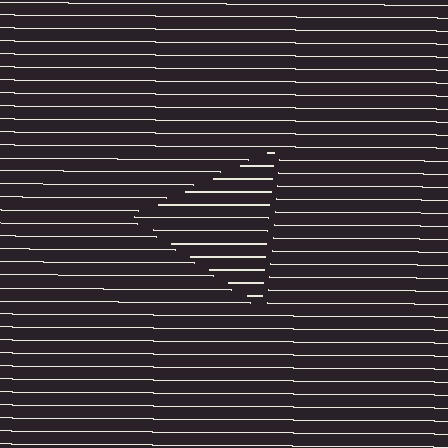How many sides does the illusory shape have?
3 sides — the line-ends trace a triangle.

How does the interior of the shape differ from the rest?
The interior of the shape contains the same grating, shifted by half a period — the contour is defined by the phase discontinuity where line-ends from the inner and outer gratings abut.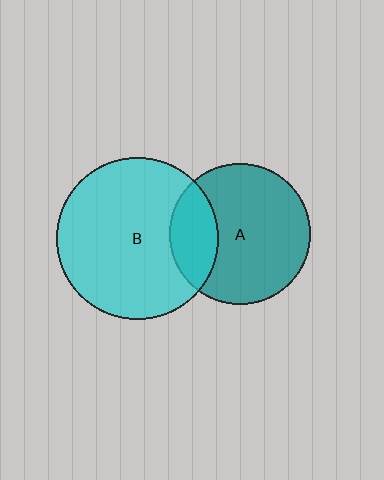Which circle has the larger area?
Circle B (cyan).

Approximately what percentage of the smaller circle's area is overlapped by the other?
Approximately 25%.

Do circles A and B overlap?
Yes.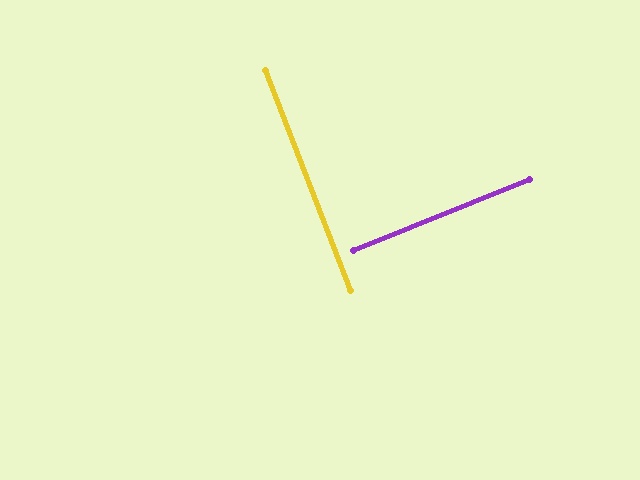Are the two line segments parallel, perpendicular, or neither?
Perpendicular — they meet at approximately 89°.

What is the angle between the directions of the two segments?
Approximately 89 degrees.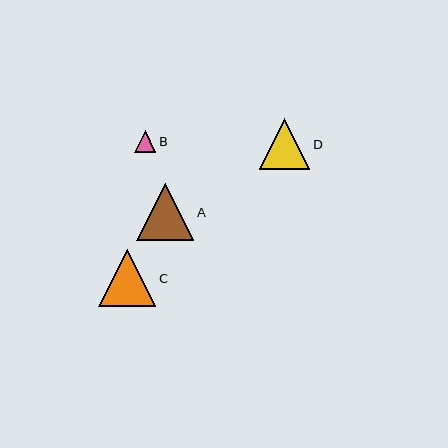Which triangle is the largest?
Triangle A is the largest with a size of approximately 57 pixels.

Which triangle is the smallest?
Triangle B is the smallest with a size of approximately 22 pixels.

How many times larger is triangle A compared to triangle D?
Triangle A is approximately 1.1 times the size of triangle D.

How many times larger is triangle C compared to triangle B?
Triangle C is approximately 2.6 times the size of triangle B.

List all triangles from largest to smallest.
From largest to smallest: A, C, D, B.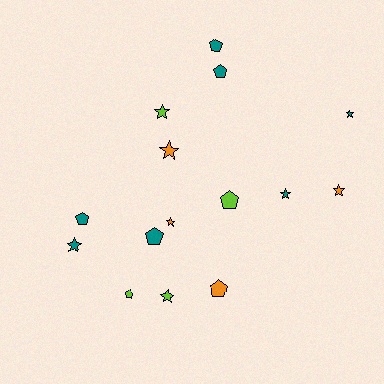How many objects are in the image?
There are 15 objects.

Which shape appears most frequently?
Star, with 8 objects.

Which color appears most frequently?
Teal, with 7 objects.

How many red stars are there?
There are no red stars.